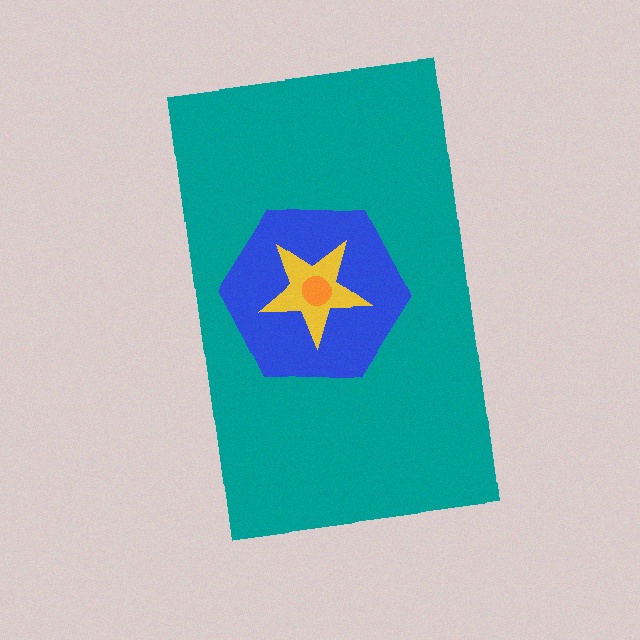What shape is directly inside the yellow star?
The orange circle.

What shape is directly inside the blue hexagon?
The yellow star.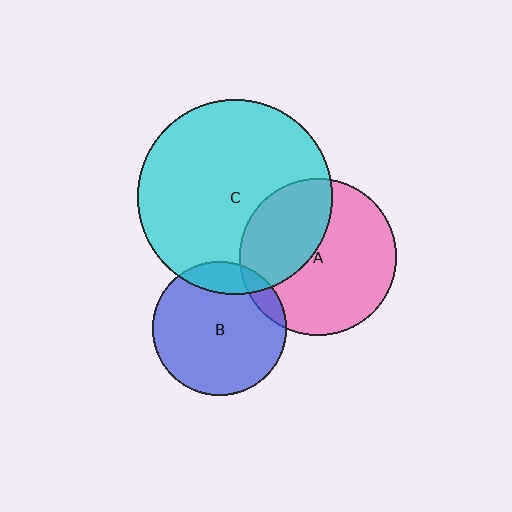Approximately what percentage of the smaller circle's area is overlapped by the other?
Approximately 10%.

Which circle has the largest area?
Circle C (cyan).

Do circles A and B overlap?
Yes.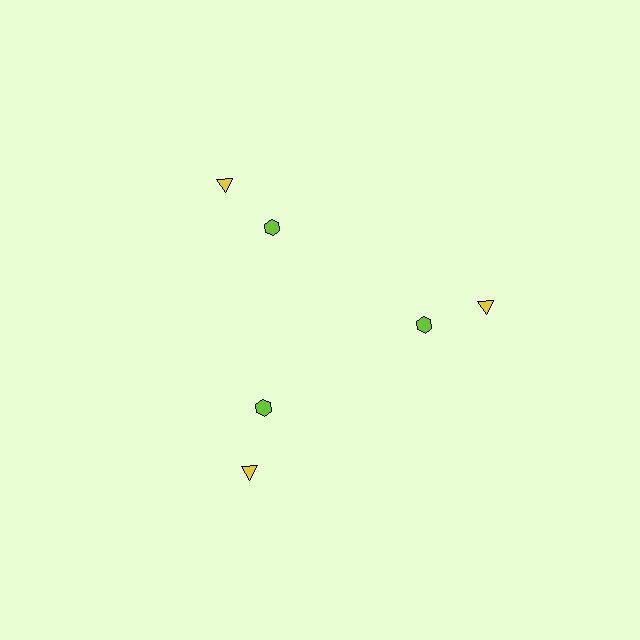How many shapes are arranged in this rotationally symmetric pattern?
There are 6 shapes, arranged in 3 groups of 2.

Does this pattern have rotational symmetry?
Yes, this pattern has 3-fold rotational symmetry. It looks the same after rotating 120 degrees around the center.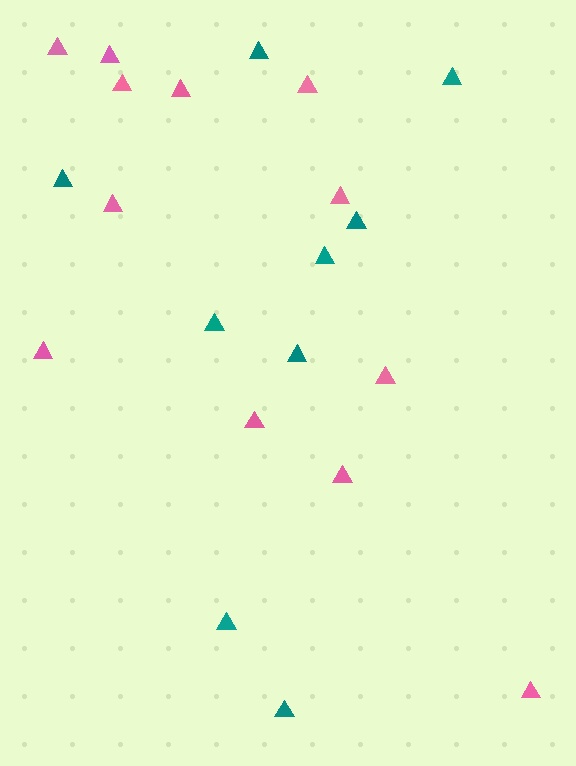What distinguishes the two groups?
There are 2 groups: one group of pink triangles (12) and one group of teal triangles (9).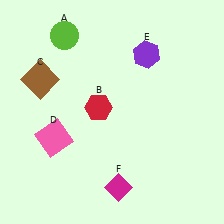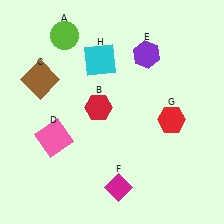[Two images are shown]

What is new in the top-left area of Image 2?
A cyan square (H) was added in the top-left area of Image 2.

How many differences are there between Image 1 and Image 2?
There are 2 differences between the two images.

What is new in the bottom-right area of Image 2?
A red hexagon (G) was added in the bottom-right area of Image 2.